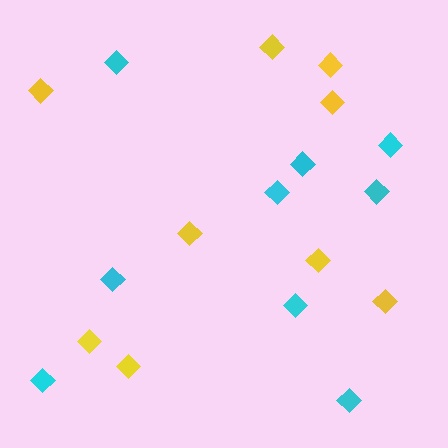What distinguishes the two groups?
There are 2 groups: one group of yellow diamonds (9) and one group of cyan diamonds (9).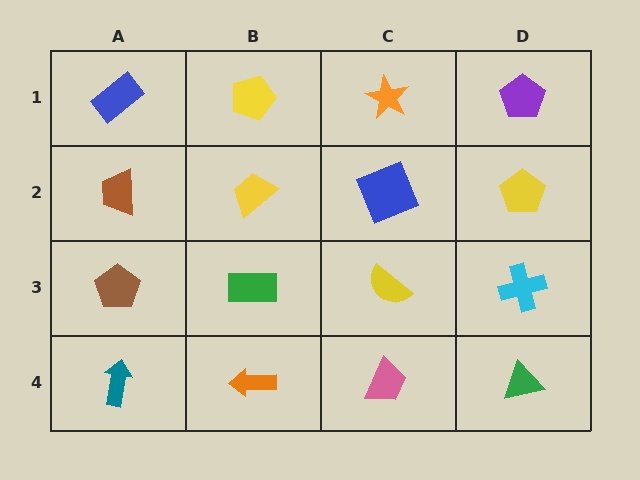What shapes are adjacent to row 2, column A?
A blue rectangle (row 1, column A), a brown pentagon (row 3, column A), a yellow trapezoid (row 2, column B).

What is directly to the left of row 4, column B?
A teal arrow.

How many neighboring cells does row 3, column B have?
4.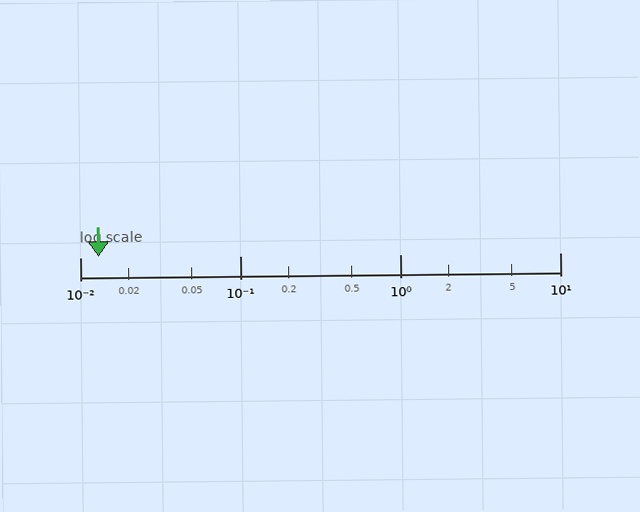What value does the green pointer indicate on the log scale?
The pointer indicates approximately 0.013.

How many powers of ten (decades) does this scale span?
The scale spans 3 decades, from 0.01 to 10.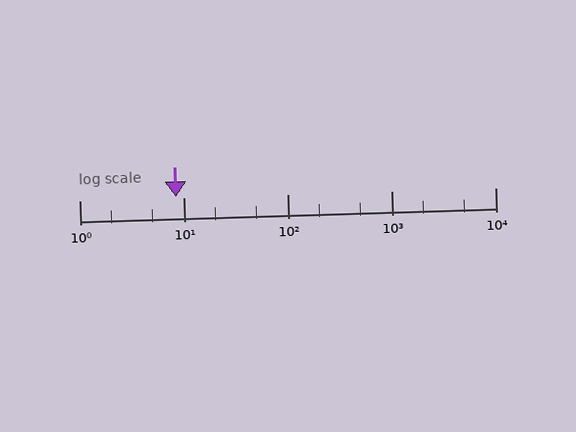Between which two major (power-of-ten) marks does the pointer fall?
The pointer is between 1 and 10.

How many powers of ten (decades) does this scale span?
The scale spans 4 decades, from 1 to 10000.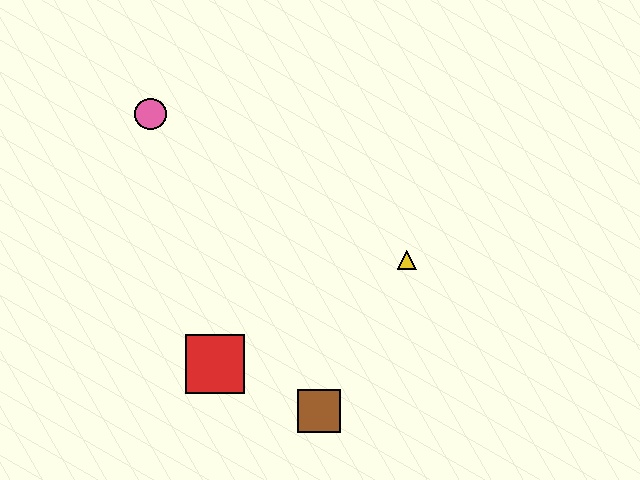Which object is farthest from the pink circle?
The brown square is farthest from the pink circle.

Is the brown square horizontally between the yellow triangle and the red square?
Yes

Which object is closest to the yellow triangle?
The brown square is closest to the yellow triangle.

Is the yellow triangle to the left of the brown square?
No